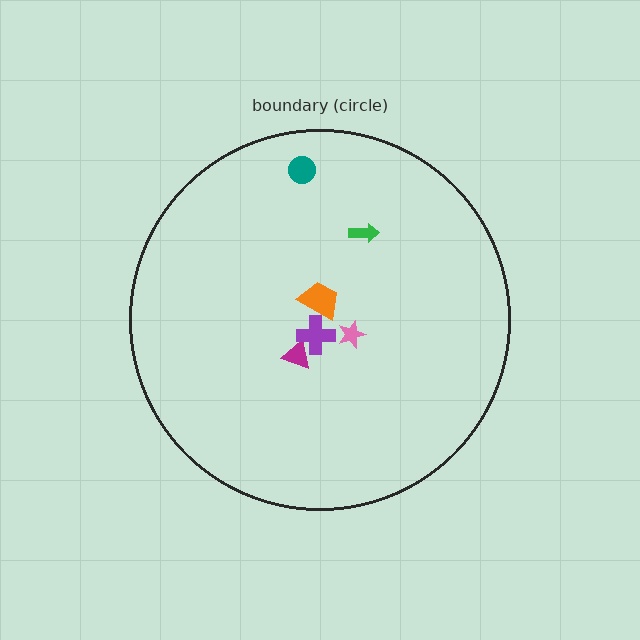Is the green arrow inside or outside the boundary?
Inside.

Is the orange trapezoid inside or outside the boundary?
Inside.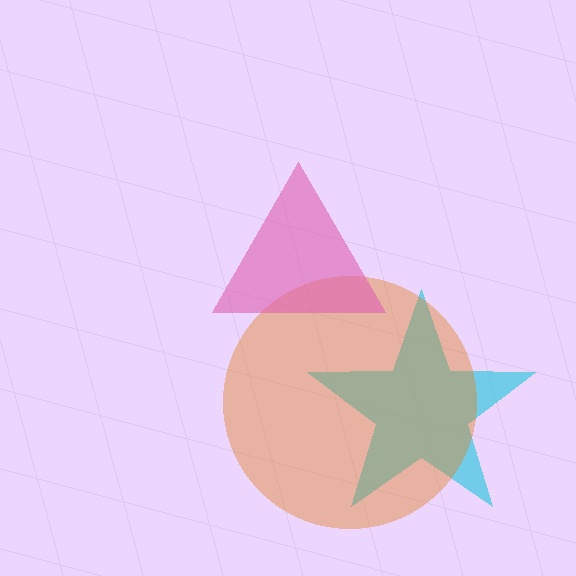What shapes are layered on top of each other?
The layered shapes are: a cyan star, an orange circle, a pink triangle.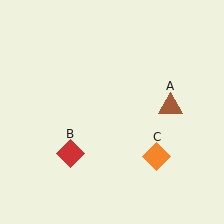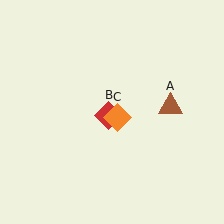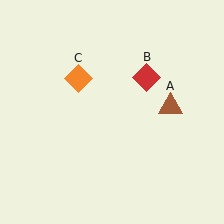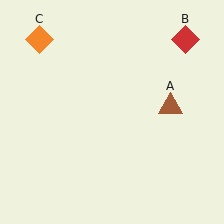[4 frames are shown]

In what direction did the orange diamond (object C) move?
The orange diamond (object C) moved up and to the left.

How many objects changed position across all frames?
2 objects changed position: red diamond (object B), orange diamond (object C).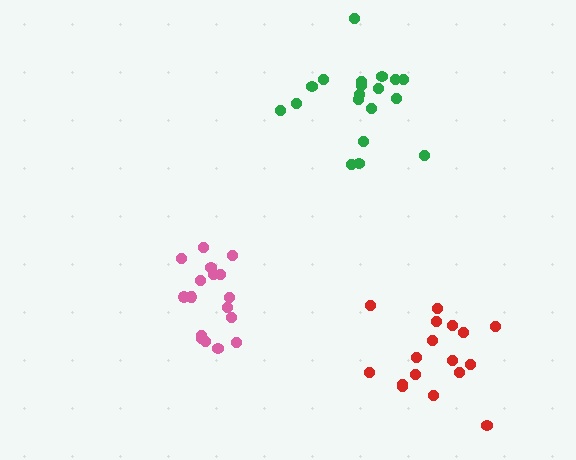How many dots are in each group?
Group 1: 17 dots, Group 2: 19 dots, Group 3: 17 dots (53 total).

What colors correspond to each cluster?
The clusters are colored: red, green, pink.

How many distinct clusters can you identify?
There are 3 distinct clusters.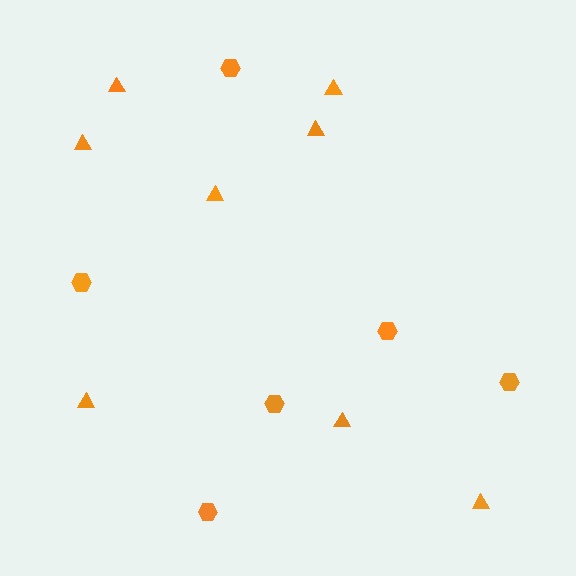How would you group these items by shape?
There are 2 groups: one group of triangles (8) and one group of hexagons (6).